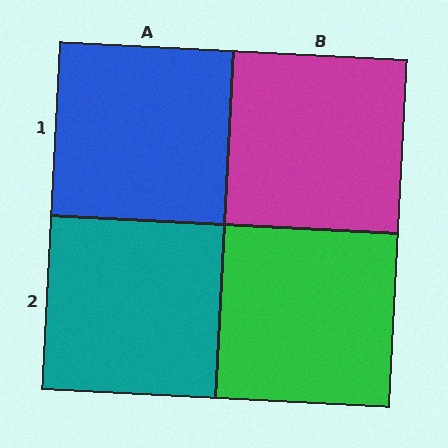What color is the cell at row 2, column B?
Green.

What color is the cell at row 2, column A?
Teal.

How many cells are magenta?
1 cell is magenta.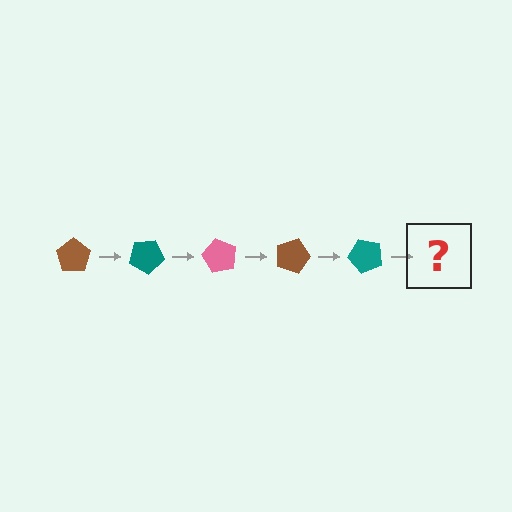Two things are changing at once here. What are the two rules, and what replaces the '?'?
The two rules are that it rotates 30 degrees each step and the color cycles through brown, teal, and pink. The '?' should be a pink pentagon, rotated 150 degrees from the start.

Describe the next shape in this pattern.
It should be a pink pentagon, rotated 150 degrees from the start.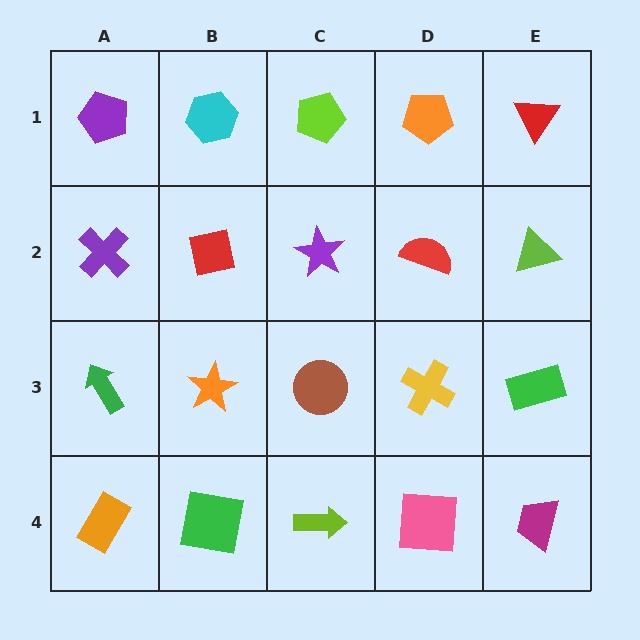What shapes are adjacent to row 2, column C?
A lime pentagon (row 1, column C), a brown circle (row 3, column C), a red square (row 2, column B), a red semicircle (row 2, column D).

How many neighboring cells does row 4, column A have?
2.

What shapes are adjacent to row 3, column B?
A red square (row 2, column B), a green square (row 4, column B), a green arrow (row 3, column A), a brown circle (row 3, column C).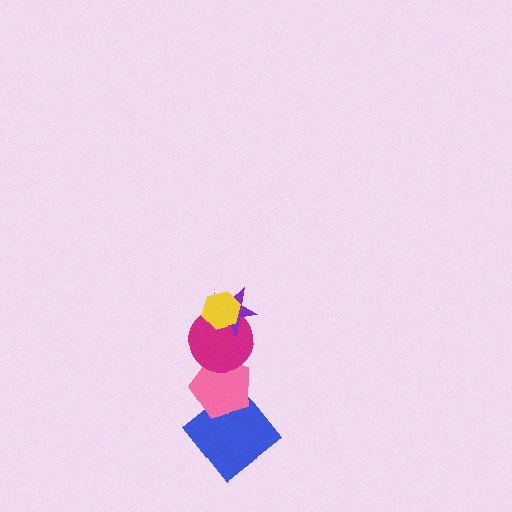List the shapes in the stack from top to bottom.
From top to bottom: the yellow hexagon, the purple star, the magenta circle, the pink pentagon, the blue diamond.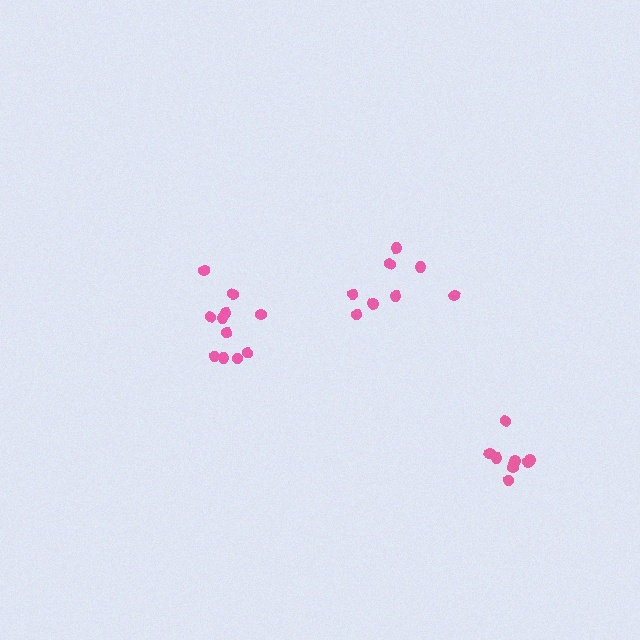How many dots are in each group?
Group 1: 9 dots, Group 2: 8 dots, Group 3: 11 dots (28 total).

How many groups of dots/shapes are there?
There are 3 groups.